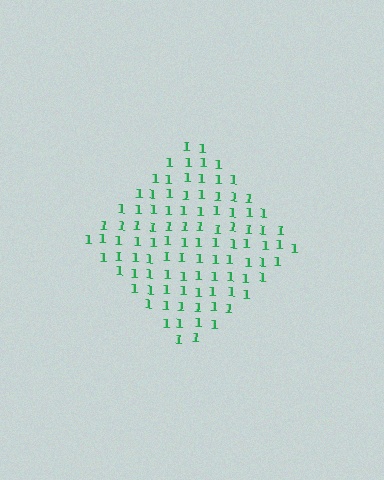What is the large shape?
The large shape is a diamond.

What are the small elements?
The small elements are digit 1's.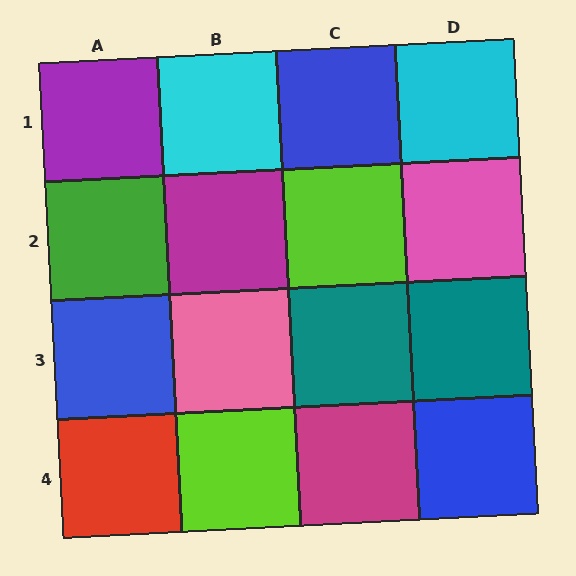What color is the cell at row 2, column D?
Pink.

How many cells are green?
1 cell is green.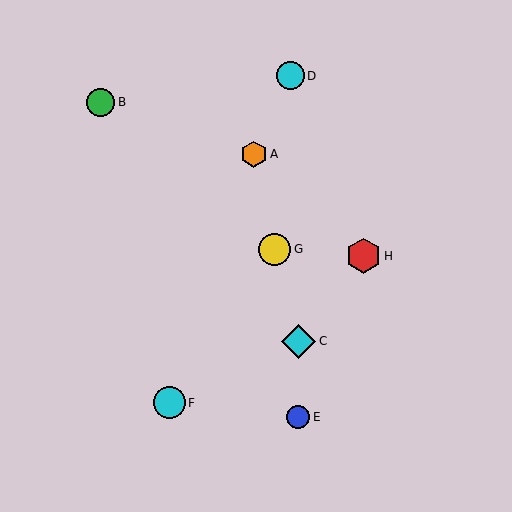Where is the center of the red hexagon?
The center of the red hexagon is at (364, 256).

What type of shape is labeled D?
Shape D is a cyan circle.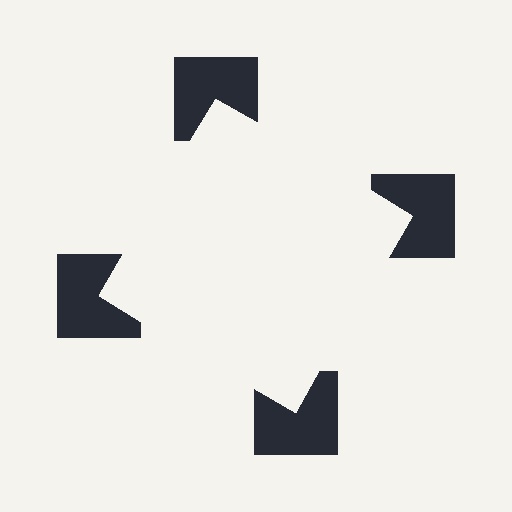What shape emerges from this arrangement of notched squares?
An illusory square — its edges are inferred from the aligned wedge cuts in the notched squares, not physically drawn.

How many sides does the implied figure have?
4 sides.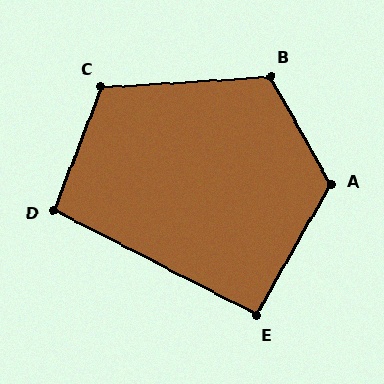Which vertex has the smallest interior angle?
E, at approximately 92 degrees.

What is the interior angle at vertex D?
Approximately 97 degrees (obtuse).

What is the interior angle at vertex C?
Approximately 114 degrees (obtuse).